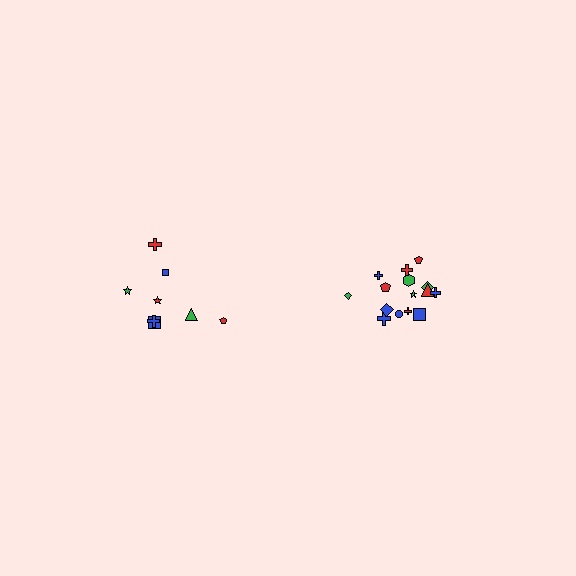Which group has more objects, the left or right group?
The right group.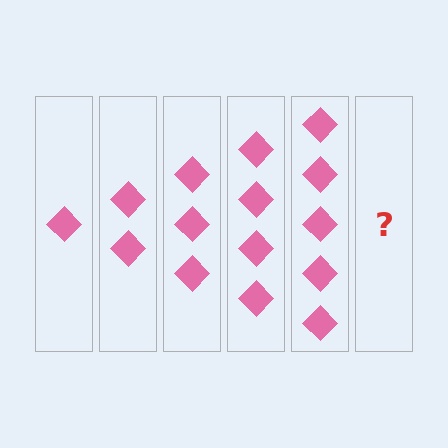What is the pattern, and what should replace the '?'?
The pattern is that each step adds one more diamond. The '?' should be 6 diamonds.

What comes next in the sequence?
The next element should be 6 diamonds.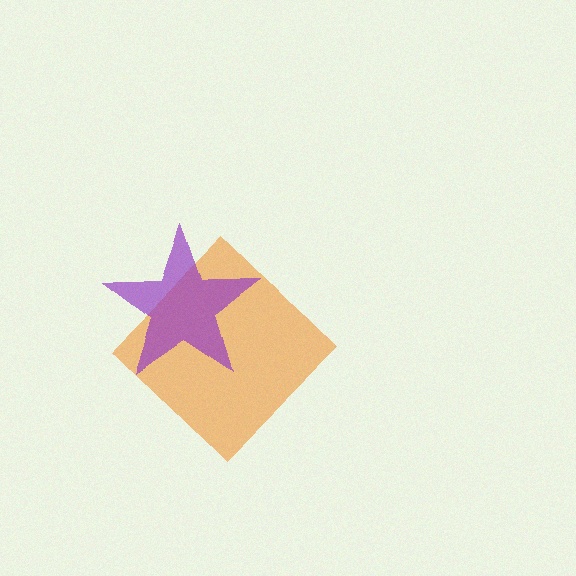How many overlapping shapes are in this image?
There are 2 overlapping shapes in the image.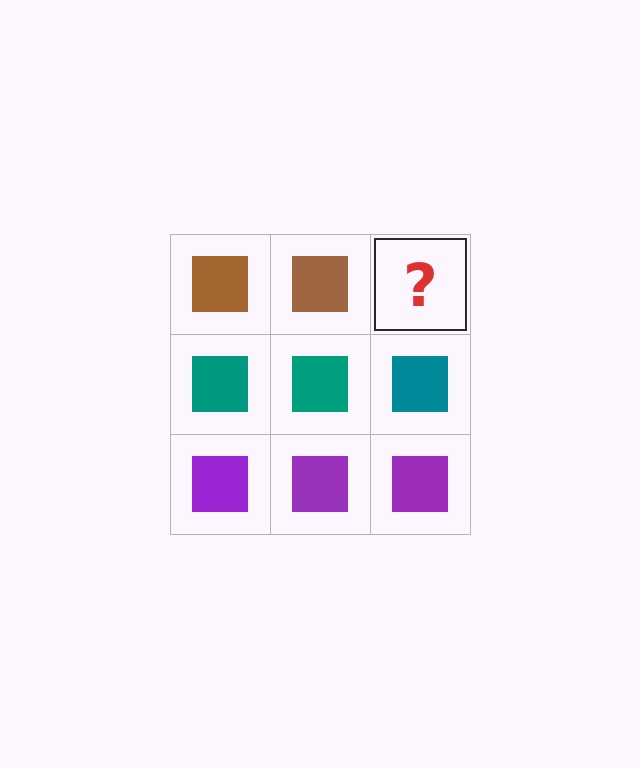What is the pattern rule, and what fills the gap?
The rule is that each row has a consistent color. The gap should be filled with a brown square.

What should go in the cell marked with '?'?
The missing cell should contain a brown square.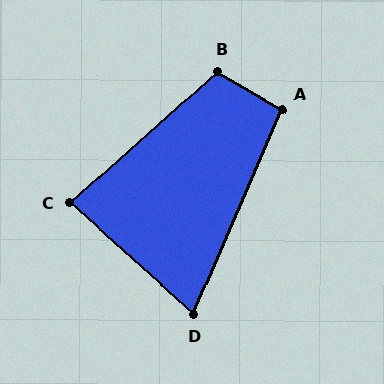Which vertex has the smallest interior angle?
D, at approximately 72 degrees.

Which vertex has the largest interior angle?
B, at approximately 108 degrees.